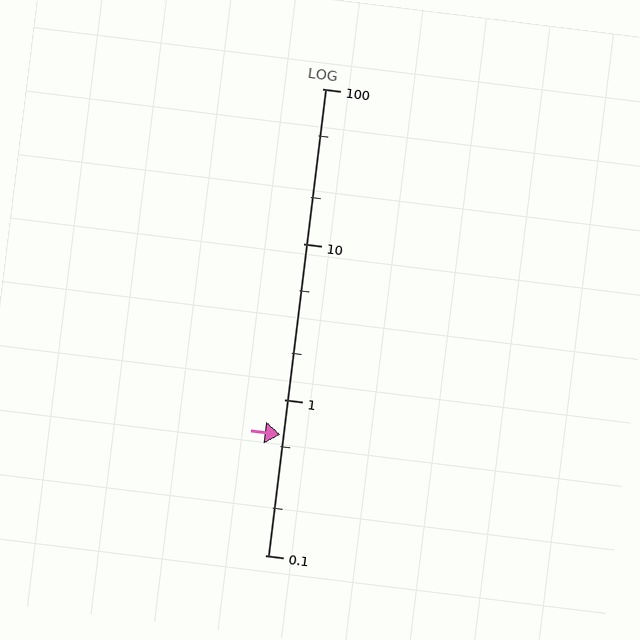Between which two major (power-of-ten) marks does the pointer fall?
The pointer is between 0.1 and 1.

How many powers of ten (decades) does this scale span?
The scale spans 3 decades, from 0.1 to 100.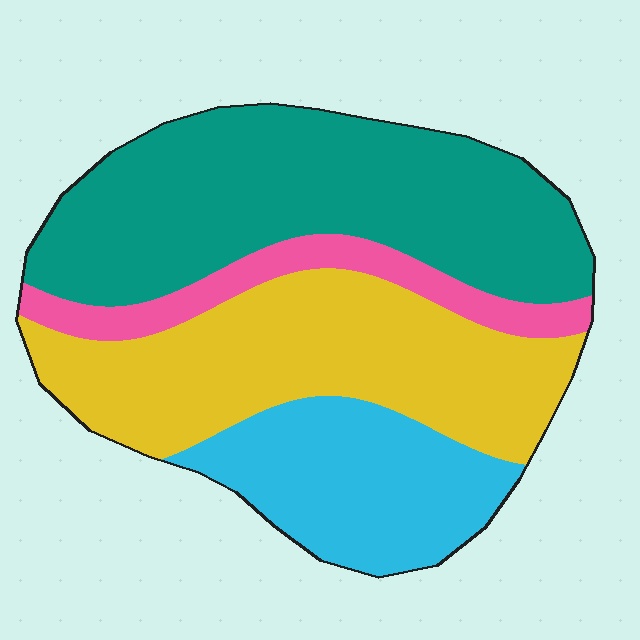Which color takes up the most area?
Teal, at roughly 40%.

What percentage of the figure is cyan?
Cyan covers roughly 20% of the figure.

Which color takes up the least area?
Pink, at roughly 10%.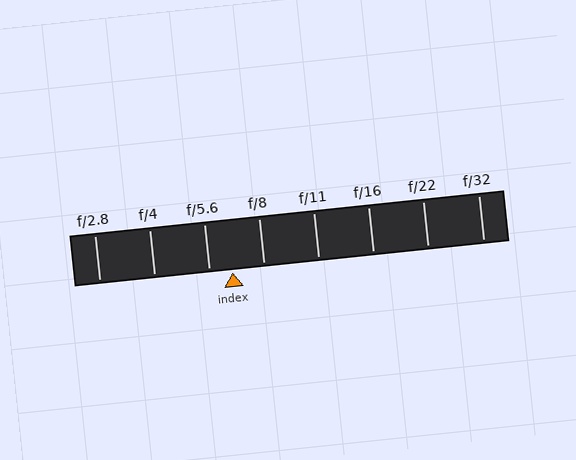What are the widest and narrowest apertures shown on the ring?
The widest aperture shown is f/2.8 and the narrowest is f/32.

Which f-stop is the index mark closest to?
The index mark is closest to f/5.6.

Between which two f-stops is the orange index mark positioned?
The index mark is between f/5.6 and f/8.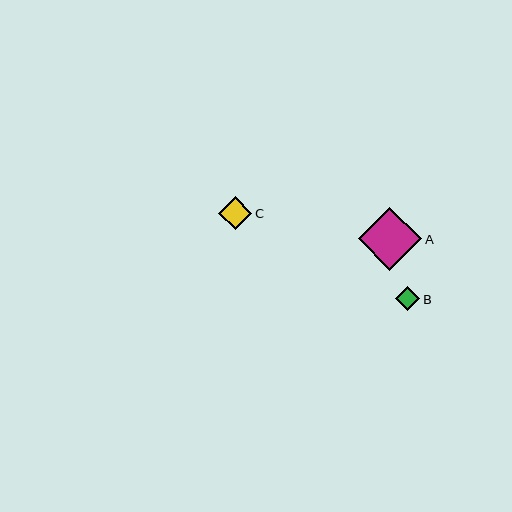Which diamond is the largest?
Diamond A is the largest with a size of approximately 64 pixels.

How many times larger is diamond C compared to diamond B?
Diamond C is approximately 1.4 times the size of diamond B.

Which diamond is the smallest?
Diamond B is the smallest with a size of approximately 24 pixels.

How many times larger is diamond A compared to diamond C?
Diamond A is approximately 1.9 times the size of diamond C.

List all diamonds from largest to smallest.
From largest to smallest: A, C, B.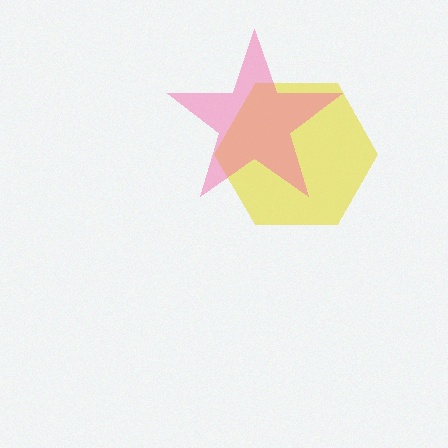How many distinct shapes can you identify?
There are 2 distinct shapes: a yellow hexagon, a pink star.